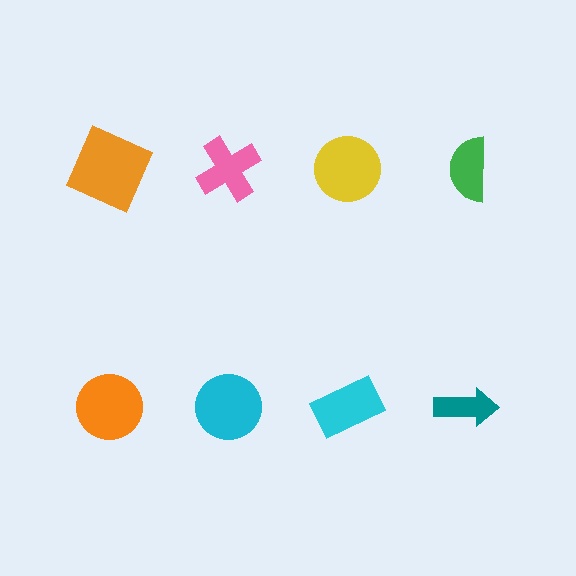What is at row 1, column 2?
A pink cross.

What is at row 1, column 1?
An orange square.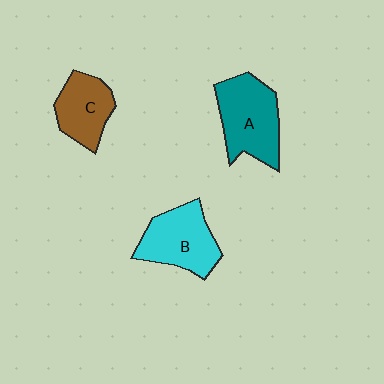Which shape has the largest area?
Shape A (teal).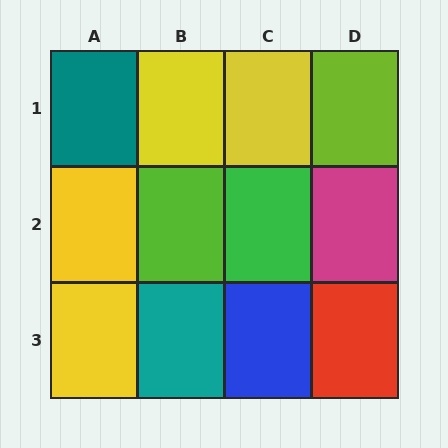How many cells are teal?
2 cells are teal.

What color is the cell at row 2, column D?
Magenta.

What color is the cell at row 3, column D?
Red.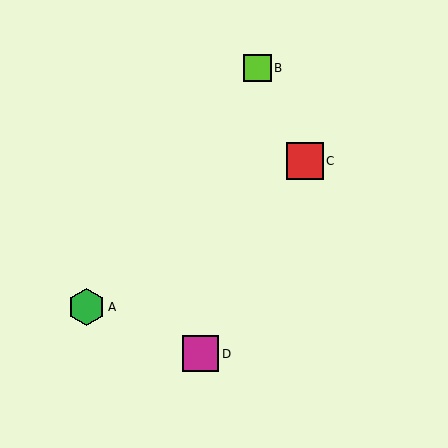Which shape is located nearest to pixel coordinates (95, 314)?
The green hexagon (labeled A) at (87, 307) is nearest to that location.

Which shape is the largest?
The green hexagon (labeled A) is the largest.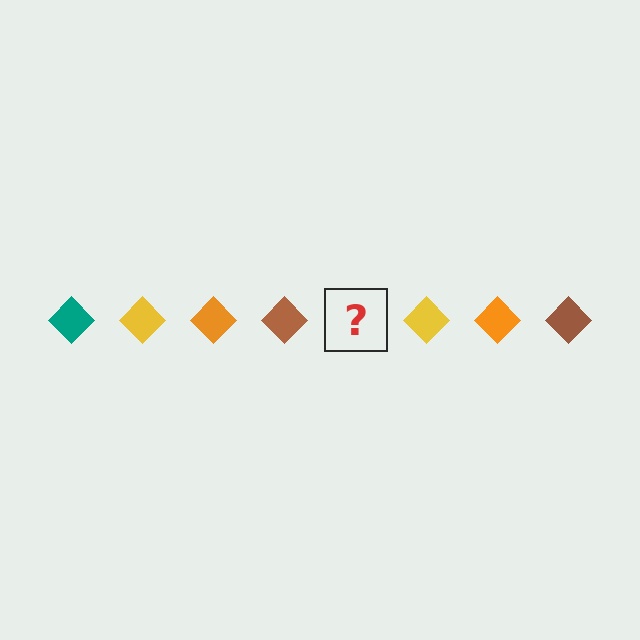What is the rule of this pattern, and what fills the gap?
The rule is that the pattern cycles through teal, yellow, orange, brown diamonds. The gap should be filled with a teal diamond.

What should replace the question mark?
The question mark should be replaced with a teal diamond.